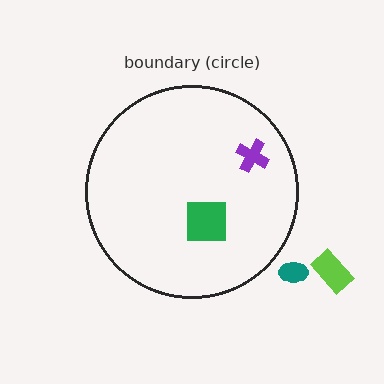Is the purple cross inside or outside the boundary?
Inside.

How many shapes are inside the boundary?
2 inside, 2 outside.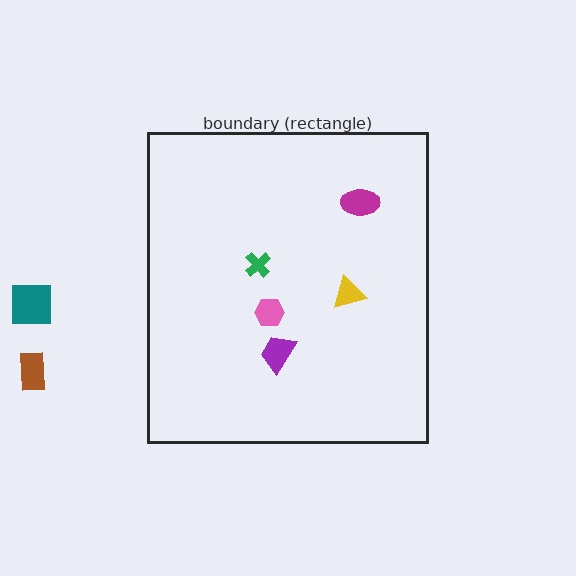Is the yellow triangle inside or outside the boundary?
Inside.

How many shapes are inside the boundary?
5 inside, 2 outside.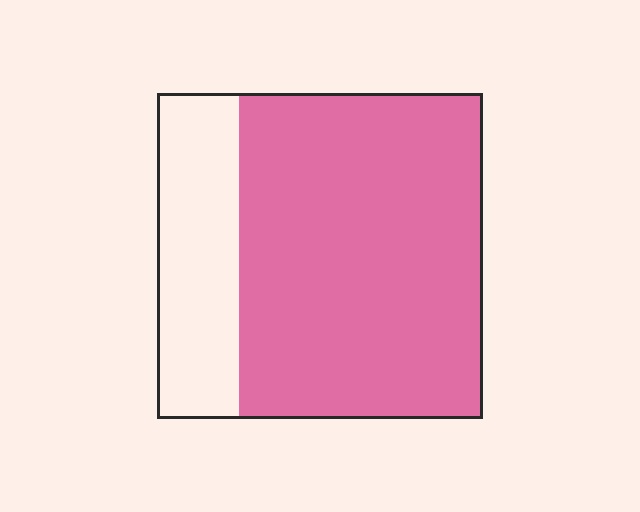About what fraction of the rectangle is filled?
About three quarters (3/4).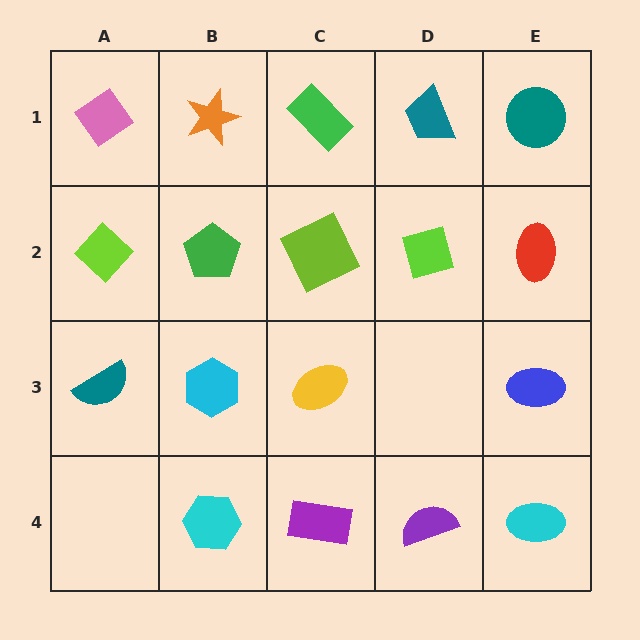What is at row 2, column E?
A red ellipse.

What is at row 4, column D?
A purple semicircle.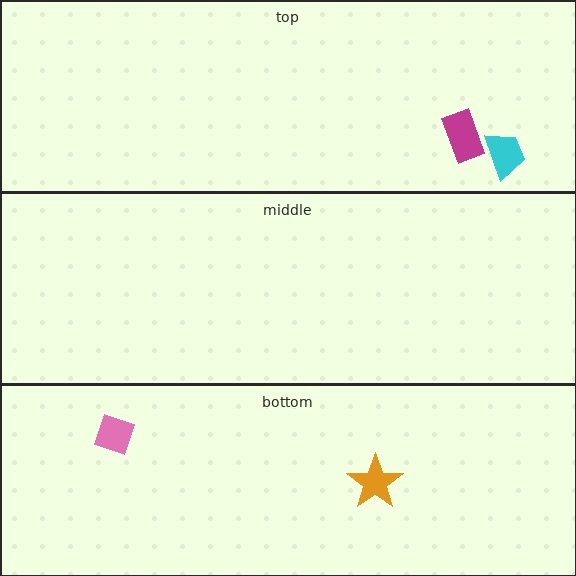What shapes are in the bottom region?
The pink diamond, the orange star.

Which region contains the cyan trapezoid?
The top region.